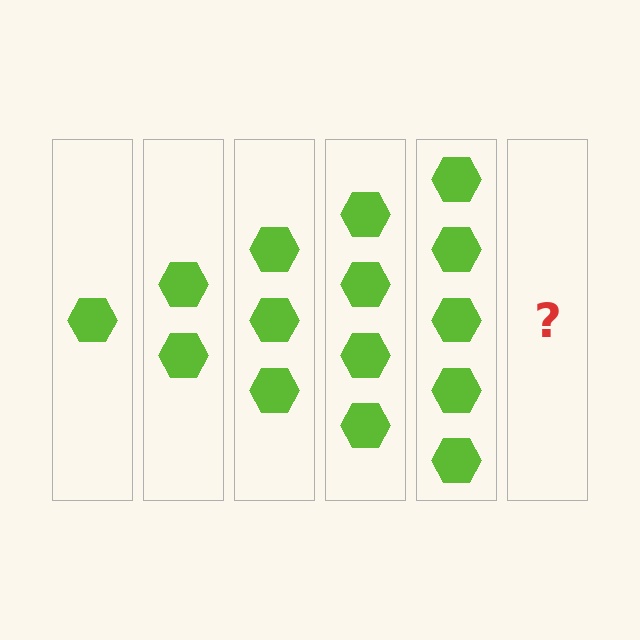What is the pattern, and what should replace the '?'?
The pattern is that each step adds one more hexagon. The '?' should be 6 hexagons.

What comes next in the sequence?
The next element should be 6 hexagons.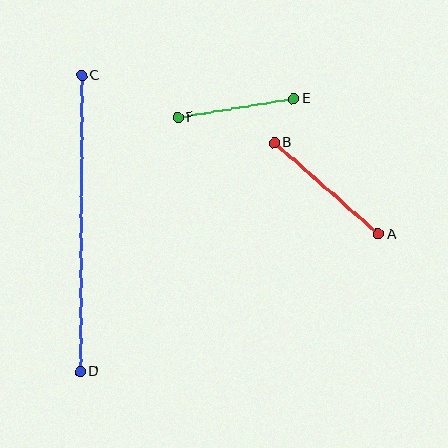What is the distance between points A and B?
The distance is approximately 139 pixels.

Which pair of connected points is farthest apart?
Points C and D are farthest apart.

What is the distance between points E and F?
The distance is approximately 117 pixels.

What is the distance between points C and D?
The distance is approximately 296 pixels.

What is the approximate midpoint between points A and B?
The midpoint is at approximately (326, 188) pixels.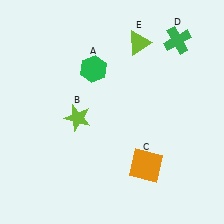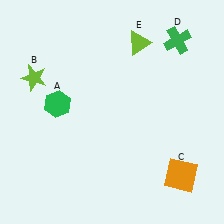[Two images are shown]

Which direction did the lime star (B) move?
The lime star (B) moved left.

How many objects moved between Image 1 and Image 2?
3 objects moved between the two images.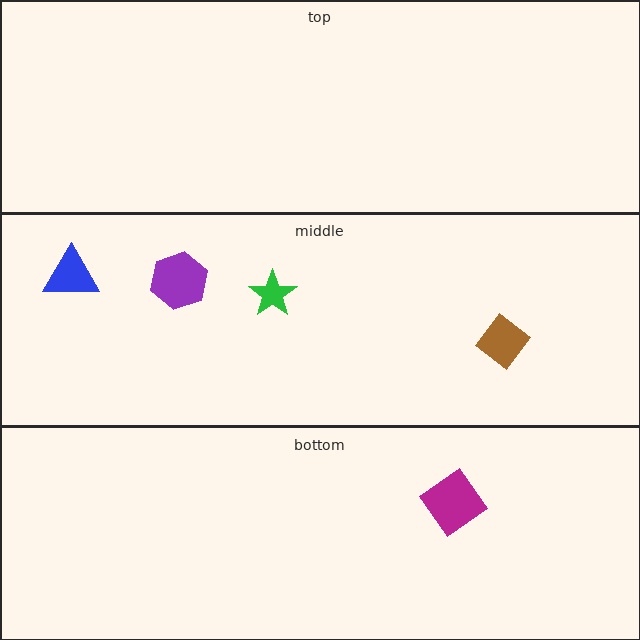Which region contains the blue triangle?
The middle region.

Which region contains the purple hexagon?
The middle region.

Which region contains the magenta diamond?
The bottom region.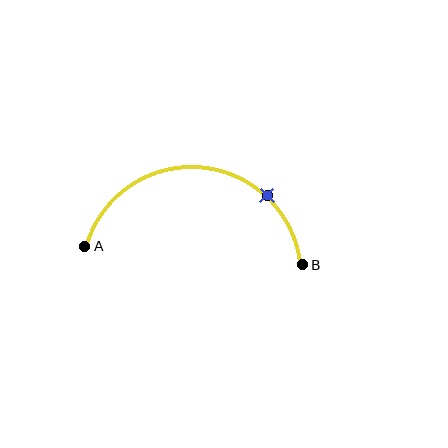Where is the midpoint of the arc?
The arc midpoint is the point on the curve farthest from the straight line joining A and B. It sits above that line.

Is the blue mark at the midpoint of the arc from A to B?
No. The blue mark lies on the arc but is closer to endpoint B. The arc midpoint would be at the point on the curve equidistant along the arc from both A and B.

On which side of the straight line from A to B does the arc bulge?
The arc bulges above the straight line connecting A and B.